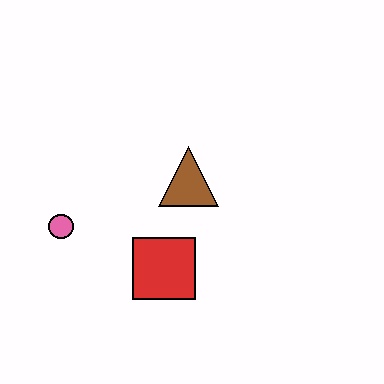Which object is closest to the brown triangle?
The red square is closest to the brown triangle.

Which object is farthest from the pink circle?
The brown triangle is farthest from the pink circle.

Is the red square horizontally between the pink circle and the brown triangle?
Yes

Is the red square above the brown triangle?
No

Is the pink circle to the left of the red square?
Yes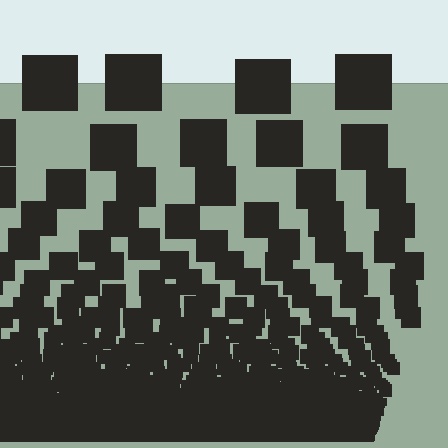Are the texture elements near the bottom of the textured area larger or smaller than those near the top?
Smaller. The gradient is inverted — elements near the bottom are smaller and denser.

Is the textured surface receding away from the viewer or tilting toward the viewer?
The surface appears to tilt toward the viewer. Texture elements get larger and sparser toward the top.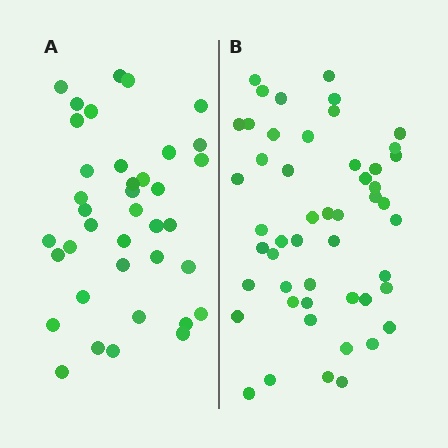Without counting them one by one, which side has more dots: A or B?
Region B (the right region) has more dots.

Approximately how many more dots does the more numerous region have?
Region B has roughly 12 or so more dots than region A.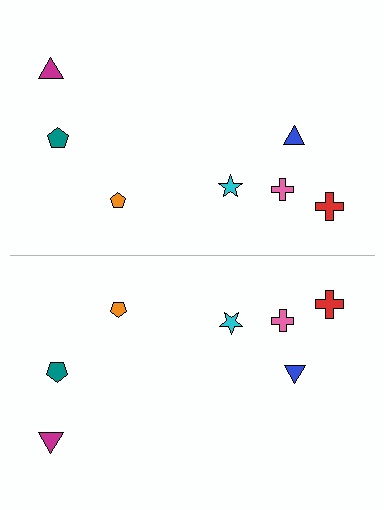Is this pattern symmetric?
Yes, this pattern has bilateral (reflection) symmetry.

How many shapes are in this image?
There are 14 shapes in this image.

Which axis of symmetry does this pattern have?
The pattern has a horizontal axis of symmetry running through the center of the image.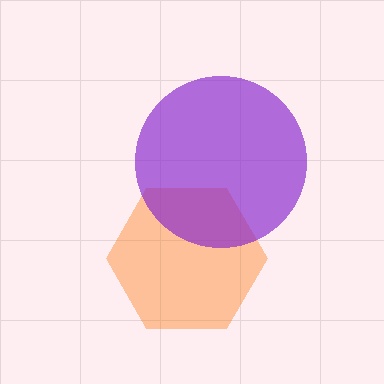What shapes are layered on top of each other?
The layered shapes are: an orange hexagon, a purple circle.